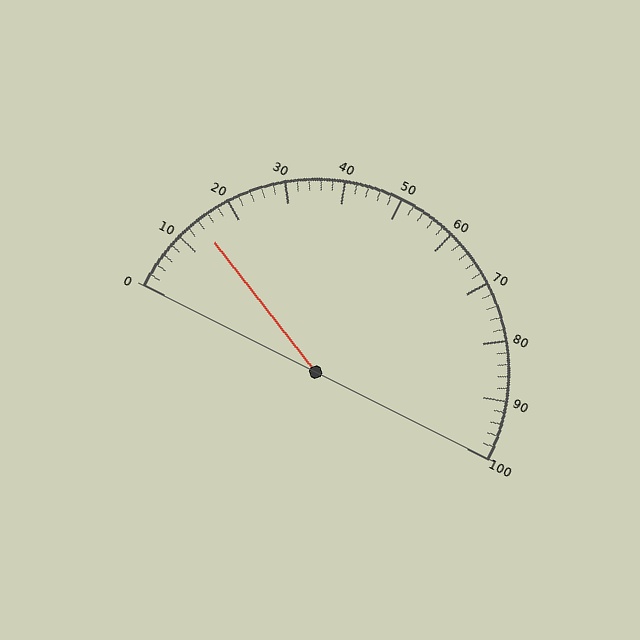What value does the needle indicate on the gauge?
The needle indicates approximately 14.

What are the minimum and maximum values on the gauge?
The gauge ranges from 0 to 100.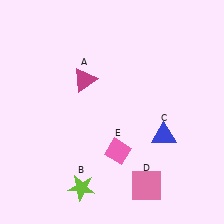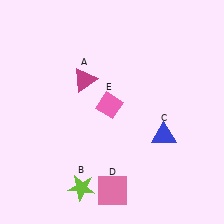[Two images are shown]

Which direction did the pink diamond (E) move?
The pink diamond (E) moved up.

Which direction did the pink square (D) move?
The pink square (D) moved left.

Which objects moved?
The objects that moved are: the pink square (D), the pink diamond (E).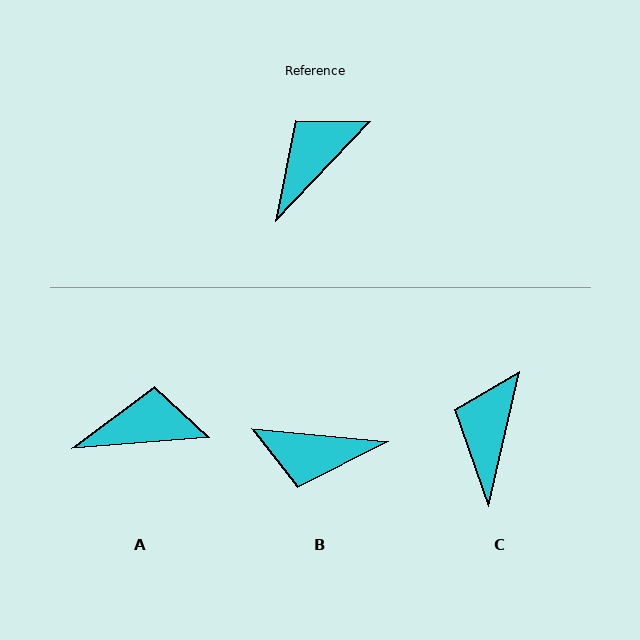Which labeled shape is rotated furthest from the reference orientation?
B, about 128 degrees away.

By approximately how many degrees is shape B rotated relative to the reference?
Approximately 128 degrees counter-clockwise.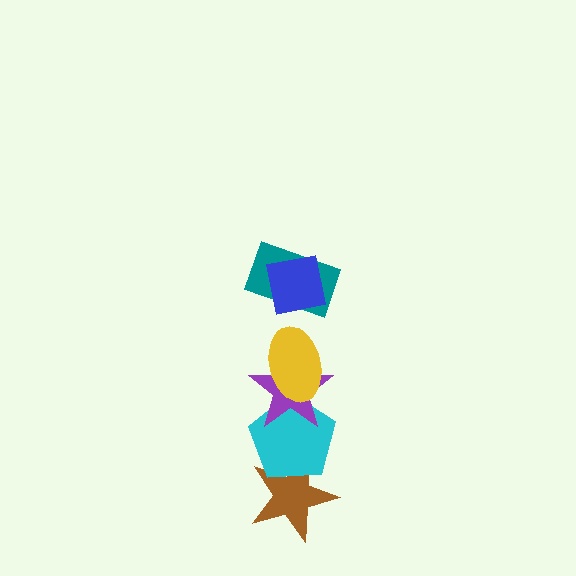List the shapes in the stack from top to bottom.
From top to bottom: the blue square, the teal rectangle, the yellow ellipse, the purple star, the cyan pentagon, the brown star.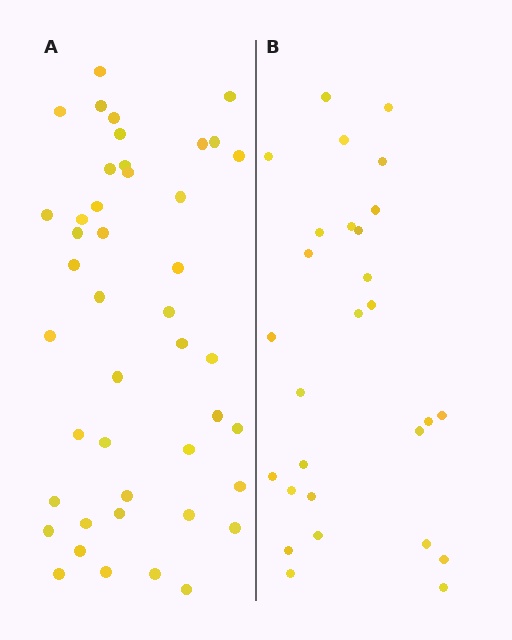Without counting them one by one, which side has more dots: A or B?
Region A (the left region) has more dots.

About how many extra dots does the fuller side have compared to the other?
Region A has approximately 15 more dots than region B.